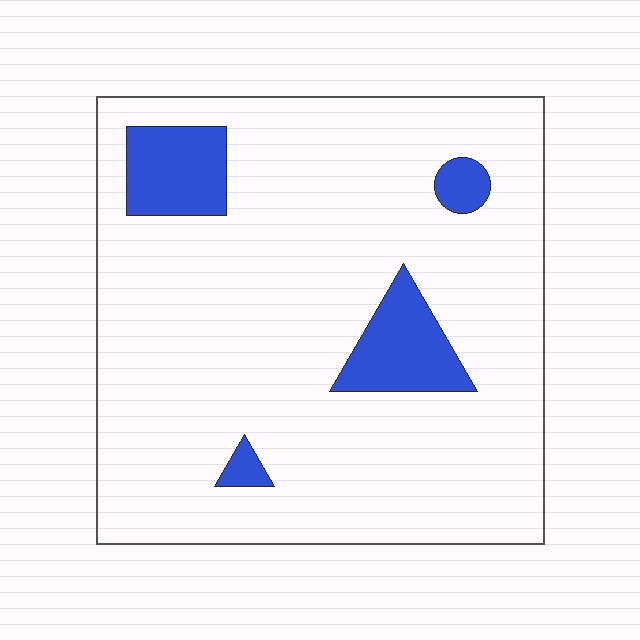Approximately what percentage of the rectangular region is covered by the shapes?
Approximately 10%.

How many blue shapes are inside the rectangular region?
4.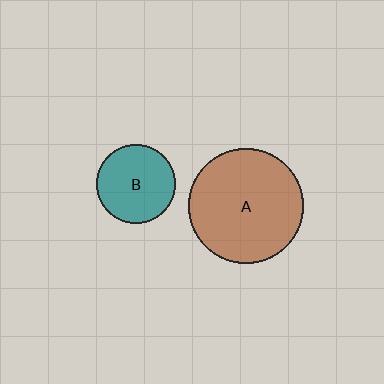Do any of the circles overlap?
No, none of the circles overlap.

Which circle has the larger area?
Circle A (brown).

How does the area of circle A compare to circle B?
Approximately 2.2 times.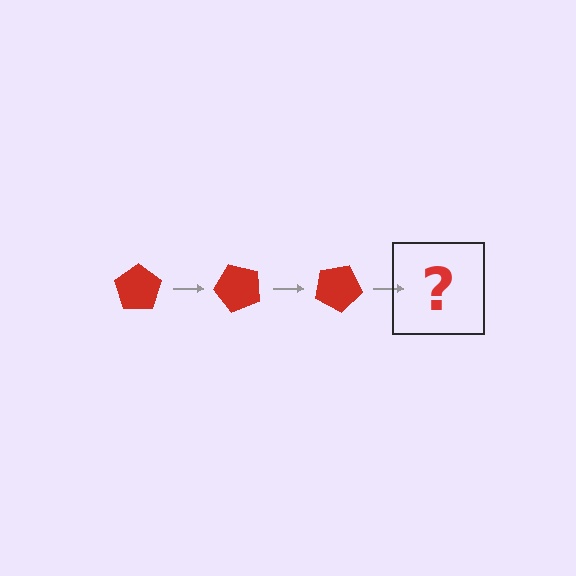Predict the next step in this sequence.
The next step is a red pentagon rotated 150 degrees.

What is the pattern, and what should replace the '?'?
The pattern is that the pentagon rotates 50 degrees each step. The '?' should be a red pentagon rotated 150 degrees.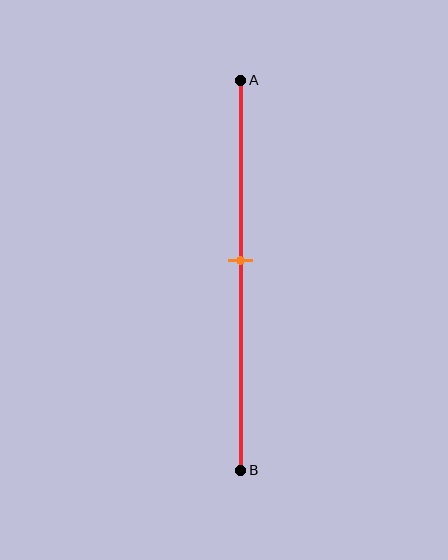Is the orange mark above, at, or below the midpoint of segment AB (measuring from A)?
The orange mark is above the midpoint of segment AB.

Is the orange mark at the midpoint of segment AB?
No, the mark is at about 45% from A, not at the 50% midpoint.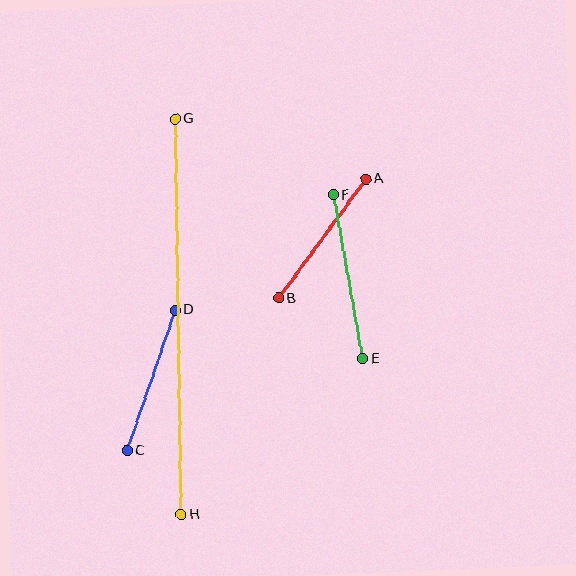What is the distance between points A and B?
The distance is approximately 147 pixels.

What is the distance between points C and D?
The distance is approximately 149 pixels.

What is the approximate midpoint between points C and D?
The midpoint is at approximately (151, 381) pixels.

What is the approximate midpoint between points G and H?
The midpoint is at approximately (178, 317) pixels.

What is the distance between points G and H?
The distance is approximately 396 pixels.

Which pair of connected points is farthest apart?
Points G and H are farthest apart.